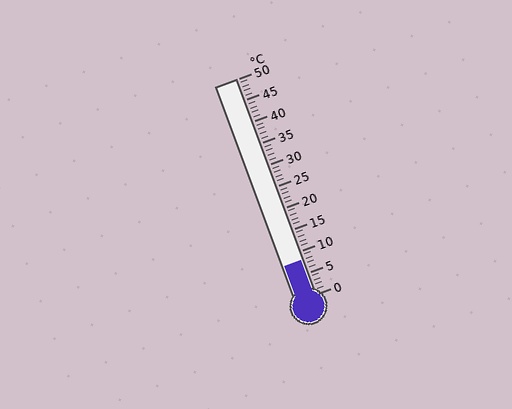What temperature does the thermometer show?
The thermometer shows approximately 8°C.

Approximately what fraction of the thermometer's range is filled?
The thermometer is filled to approximately 15% of its range.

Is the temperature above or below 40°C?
The temperature is below 40°C.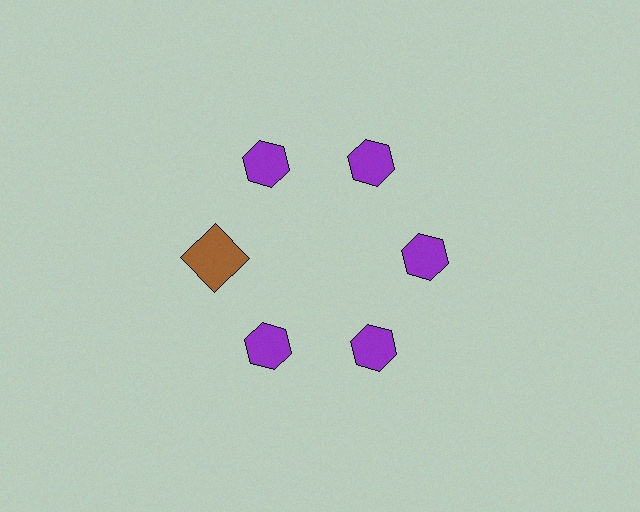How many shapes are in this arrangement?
There are 6 shapes arranged in a ring pattern.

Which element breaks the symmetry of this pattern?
The brown square at roughly the 9 o'clock position breaks the symmetry. All other shapes are purple hexagons.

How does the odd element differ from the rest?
It differs in both color (brown instead of purple) and shape (square instead of hexagon).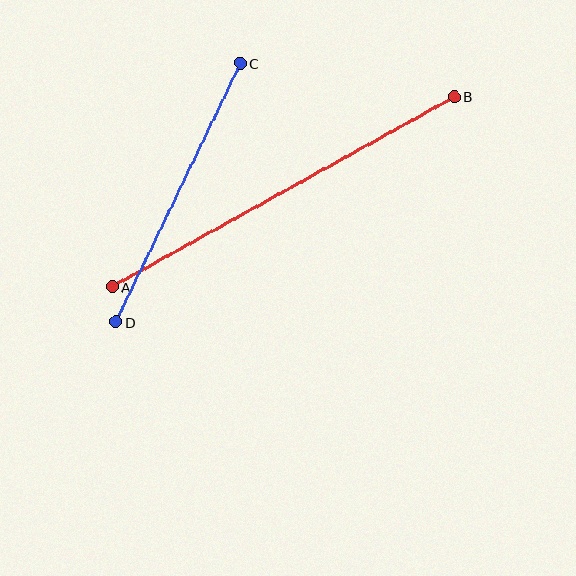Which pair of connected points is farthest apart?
Points A and B are farthest apart.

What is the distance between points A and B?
The distance is approximately 392 pixels.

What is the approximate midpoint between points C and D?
The midpoint is at approximately (178, 193) pixels.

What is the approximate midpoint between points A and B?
The midpoint is at approximately (283, 192) pixels.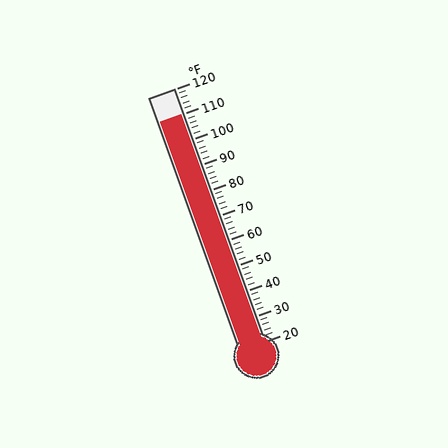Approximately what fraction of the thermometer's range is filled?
The thermometer is filled to approximately 90% of its range.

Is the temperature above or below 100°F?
The temperature is above 100°F.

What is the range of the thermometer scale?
The thermometer scale ranges from 20°F to 120°F.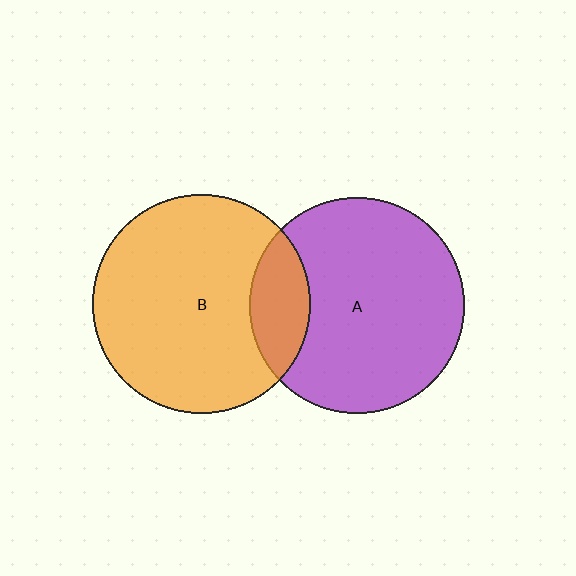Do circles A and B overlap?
Yes.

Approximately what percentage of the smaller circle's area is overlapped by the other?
Approximately 20%.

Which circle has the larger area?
Circle B (orange).